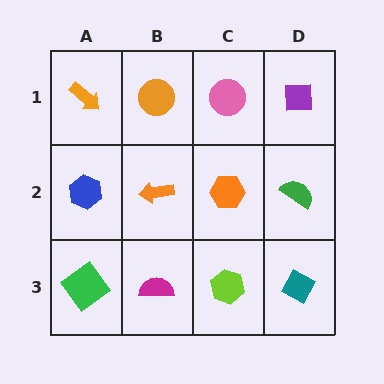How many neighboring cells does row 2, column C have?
4.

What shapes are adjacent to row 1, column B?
An orange arrow (row 2, column B), an orange arrow (row 1, column A), a pink circle (row 1, column C).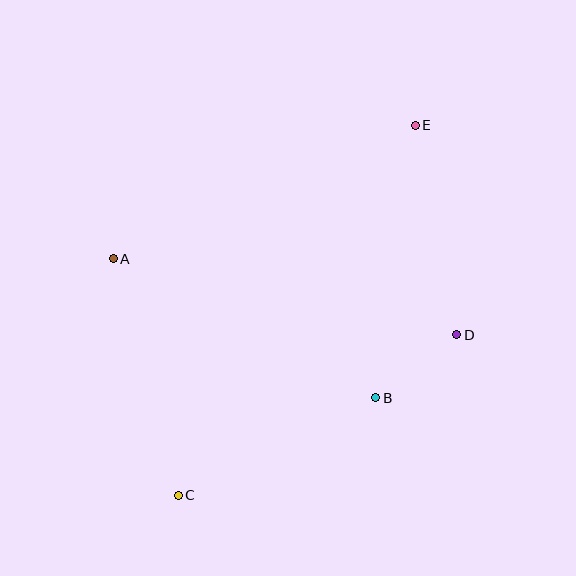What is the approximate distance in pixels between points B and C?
The distance between B and C is approximately 220 pixels.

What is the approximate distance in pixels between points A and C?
The distance between A and C is approximately 245 pixels.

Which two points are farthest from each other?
Points C and E are farthest from each other.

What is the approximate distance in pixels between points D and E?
The distance between D and E is approximately 214 pixels.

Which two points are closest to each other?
Points B and D are closest to each other.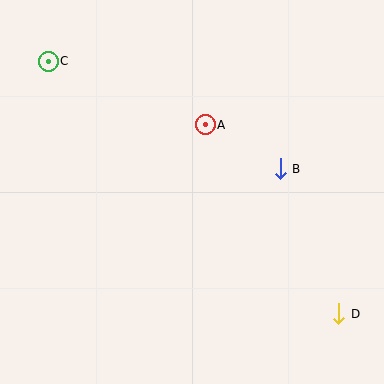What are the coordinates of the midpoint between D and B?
The midpoint between D and B is at (309, 241).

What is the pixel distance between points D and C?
The distance between D and C is 385 pixels.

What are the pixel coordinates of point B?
Point B is at (280, 169).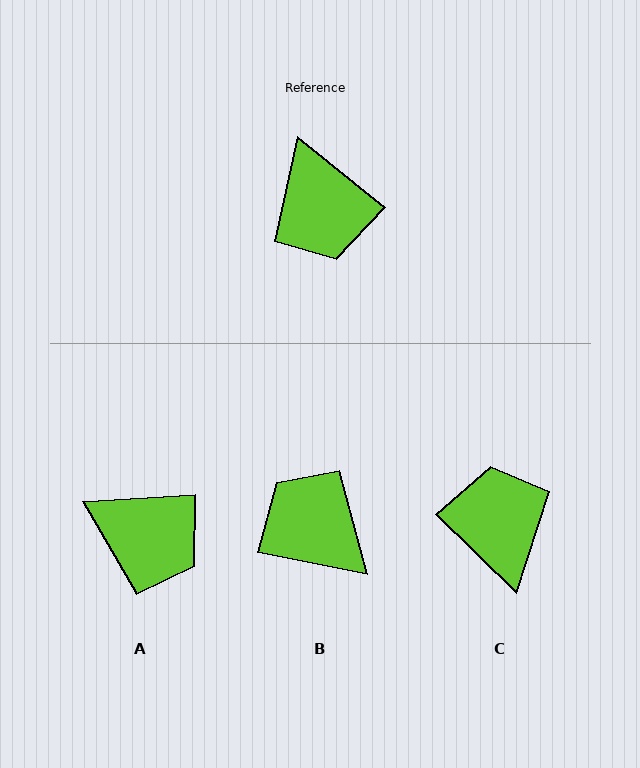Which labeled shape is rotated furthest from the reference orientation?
C, about 174 degrees away.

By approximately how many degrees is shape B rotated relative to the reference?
Approximately 152 degrees clockwise.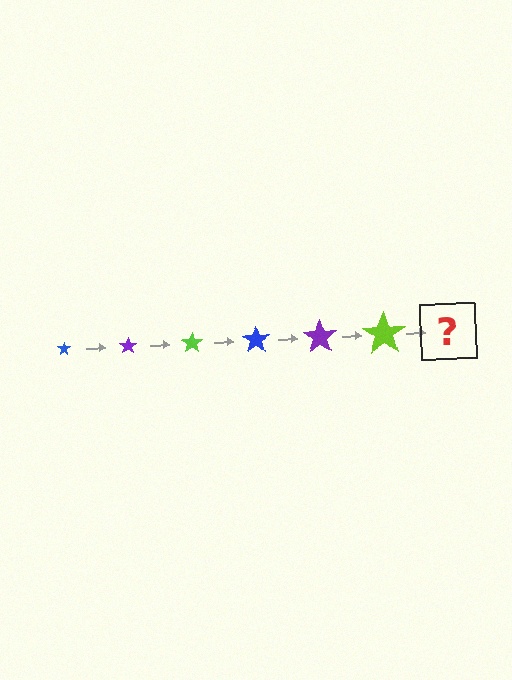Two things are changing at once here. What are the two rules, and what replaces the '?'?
The two rules are that the star grows larger each step and the color cycles through blue, purple, and lime. The '?' should be a blue star, larger than the previous one.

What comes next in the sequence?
The next element should be a blue star, larger than the previous one.